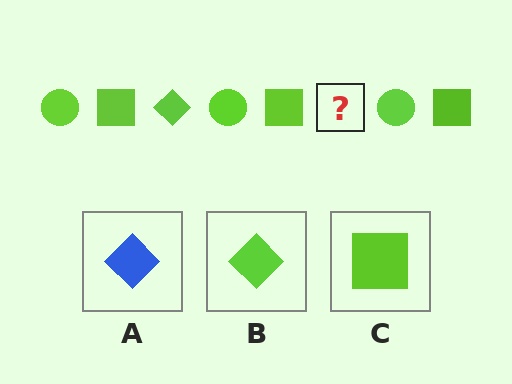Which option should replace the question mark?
Option B.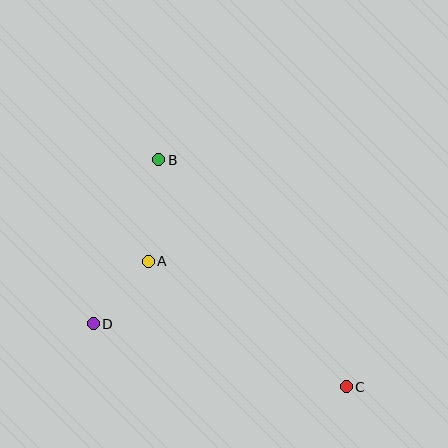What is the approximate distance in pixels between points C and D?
The distance between C and D is approximately 261 pixels.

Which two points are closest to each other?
Points A and D are closest to each other.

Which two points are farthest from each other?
Points B and C are farthest from each other.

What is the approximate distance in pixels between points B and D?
The distance between B and D is approximately 177 pixels.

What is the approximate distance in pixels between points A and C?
The distance between A and C is approximately 235 pixels.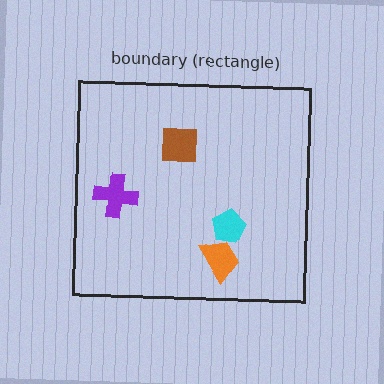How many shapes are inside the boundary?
4 inside, 0 outside.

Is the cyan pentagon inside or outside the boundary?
Inside.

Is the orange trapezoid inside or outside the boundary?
Inside.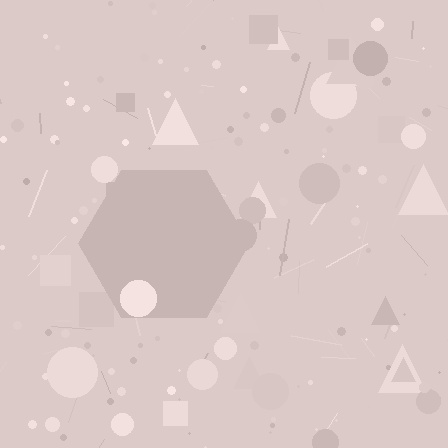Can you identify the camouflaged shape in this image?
The camouflaged shape is a hexagon.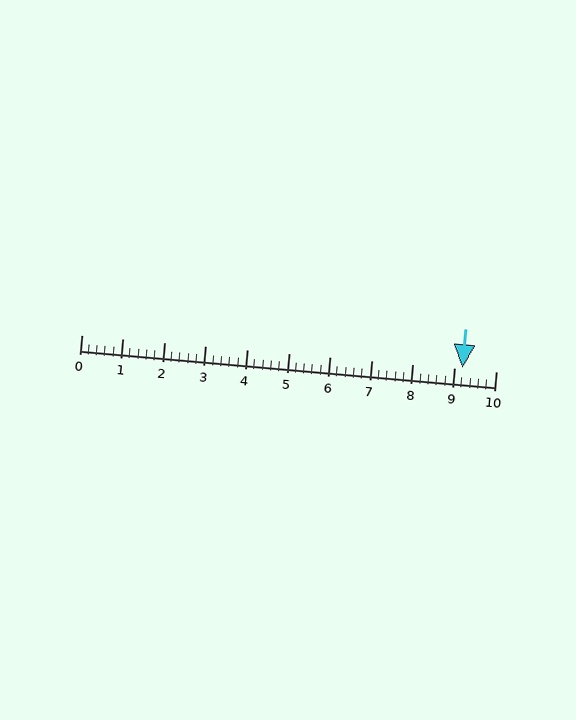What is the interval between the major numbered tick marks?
The major tick marks are spaced 1 units apart.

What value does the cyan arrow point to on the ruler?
The cyan arrow points to approximately 9.2.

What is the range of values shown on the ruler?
The ruler shows values from 0 to 10.